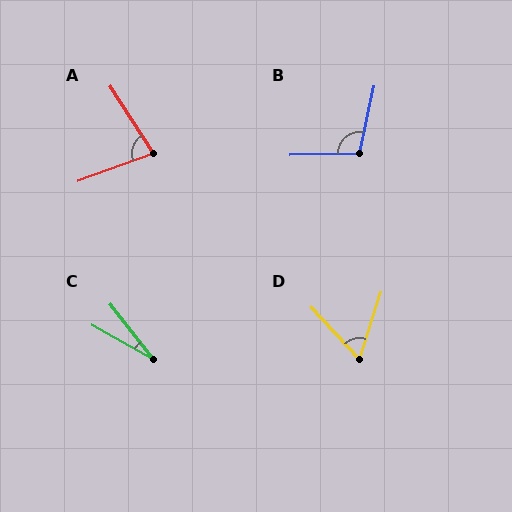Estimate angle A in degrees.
Approximately 78 degrees.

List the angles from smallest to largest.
C (23°), D (60°), A (78°), B (103°).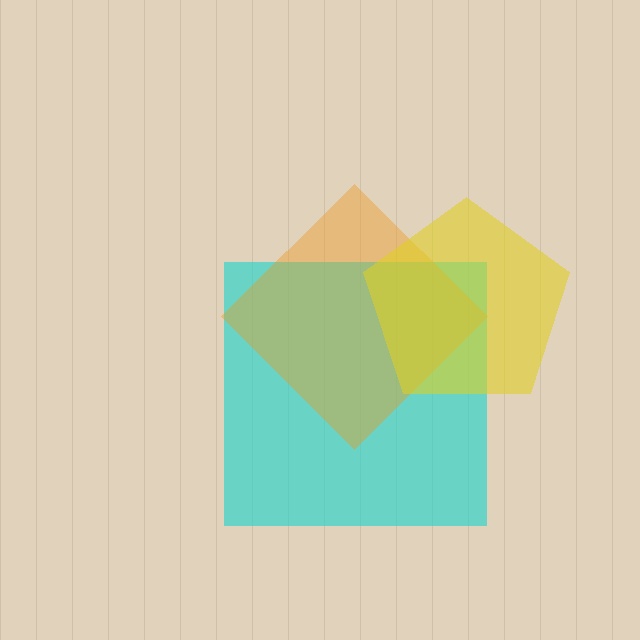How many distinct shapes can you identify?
There are 3 distinct shapes: a cyan square, an orange diamond, a yellow pentagon.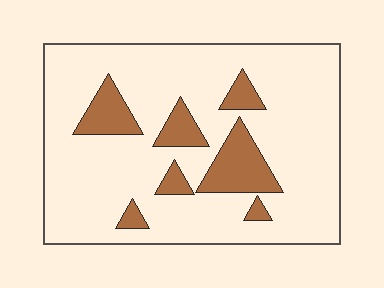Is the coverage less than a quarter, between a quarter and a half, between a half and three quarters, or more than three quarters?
Less than a quarter.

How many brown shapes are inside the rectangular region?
7.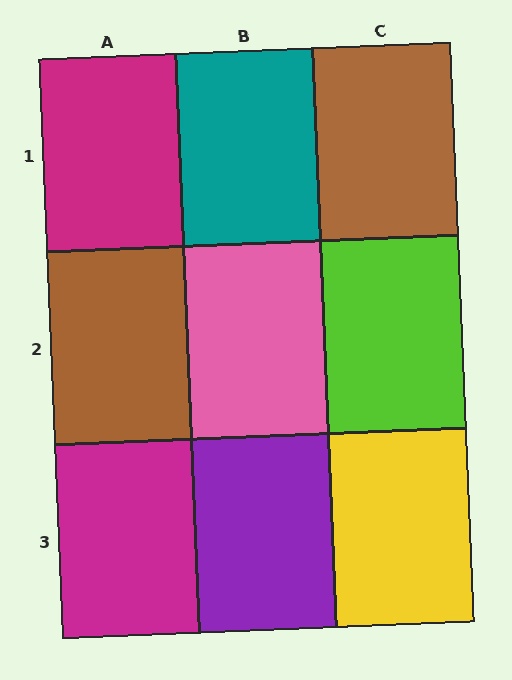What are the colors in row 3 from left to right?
Magenta, purple, yellow.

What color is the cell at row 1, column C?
Brown.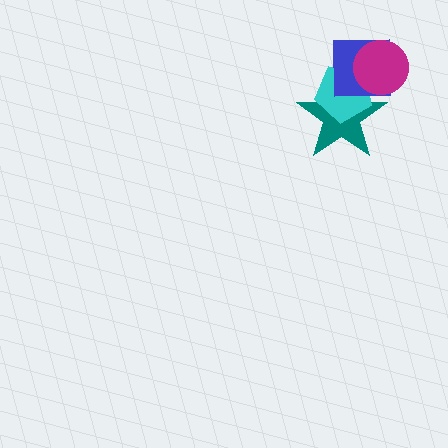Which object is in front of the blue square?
The magenta circle is in front of the blue square.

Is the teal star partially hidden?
Yes, it is partially covered by another shape.